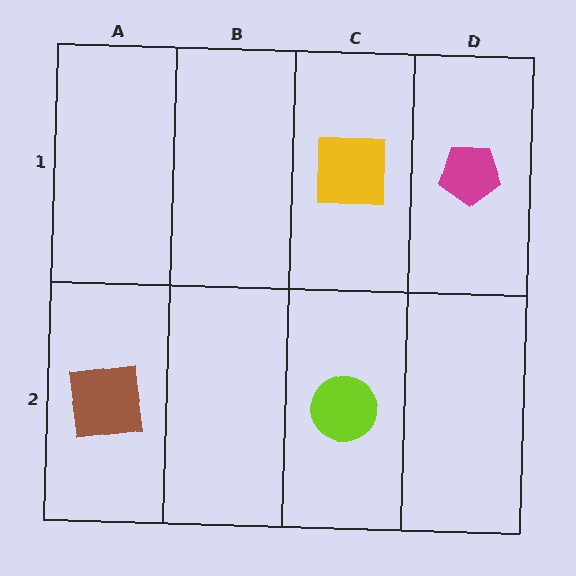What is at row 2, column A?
A brown square.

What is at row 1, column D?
A magenta pentagon.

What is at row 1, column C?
A yellow square.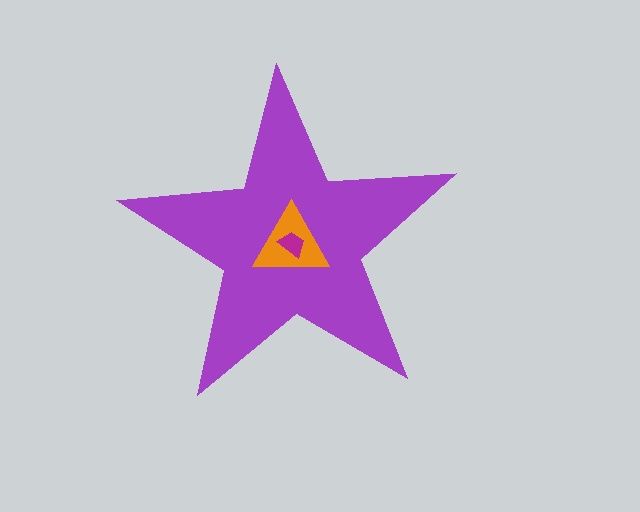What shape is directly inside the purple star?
The orange triangle.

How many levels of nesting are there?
3.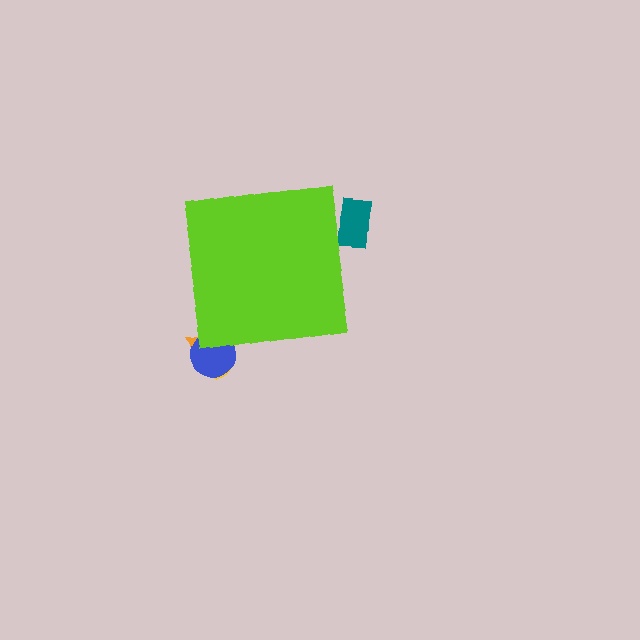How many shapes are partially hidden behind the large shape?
4 shapes are partially hidden.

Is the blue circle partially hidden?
Yes, the blue circle is partially hidden behind the lime square.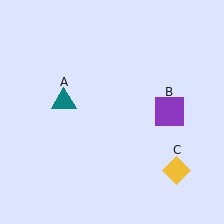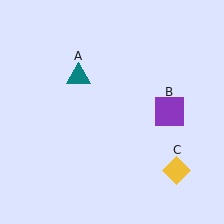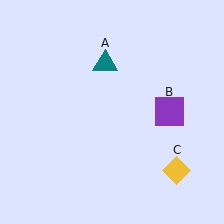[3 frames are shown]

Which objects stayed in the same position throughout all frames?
Purple square (object B) and yellow diamond (object C) remained stationary.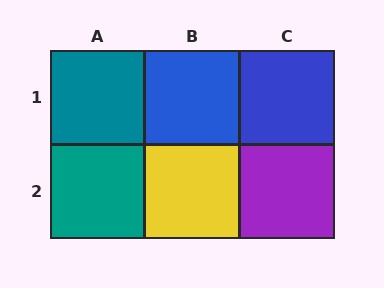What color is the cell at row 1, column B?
Blue.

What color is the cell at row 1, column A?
Teal.